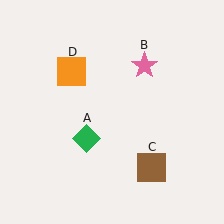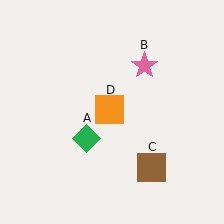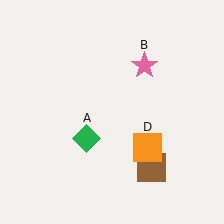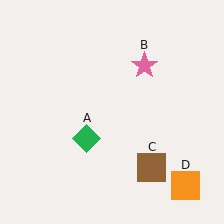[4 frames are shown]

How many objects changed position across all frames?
1 object changed position: orange square (object D).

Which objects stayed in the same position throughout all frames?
Green diamond (object A) and pink star (object B) and brown square (object C) remained stationary.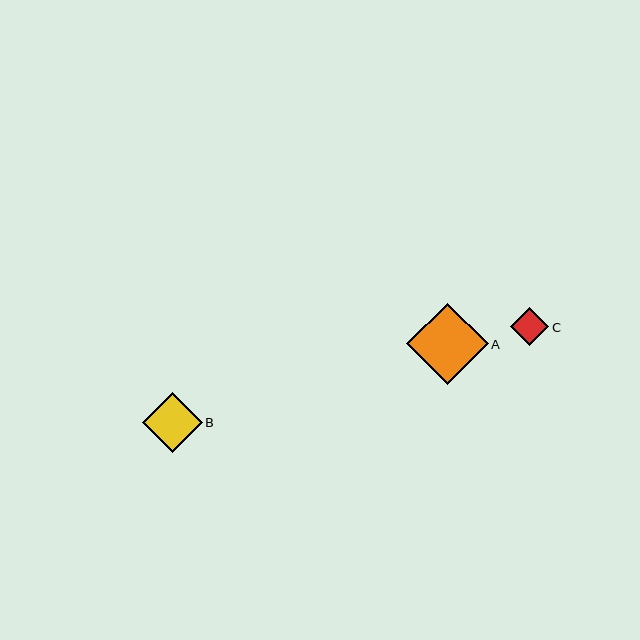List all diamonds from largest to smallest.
From largest to smallest: A, B, C.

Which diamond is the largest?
Diamond A is the largest with a size of approximately 81 pixels.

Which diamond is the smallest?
Diamond C is the smallest with a size of approximately 38 pixels.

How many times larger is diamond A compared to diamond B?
Diamond A is approximately 1.4 times the size of diamond B.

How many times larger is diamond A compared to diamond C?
Diamond A is approximately 2.1 times the size of diamond C.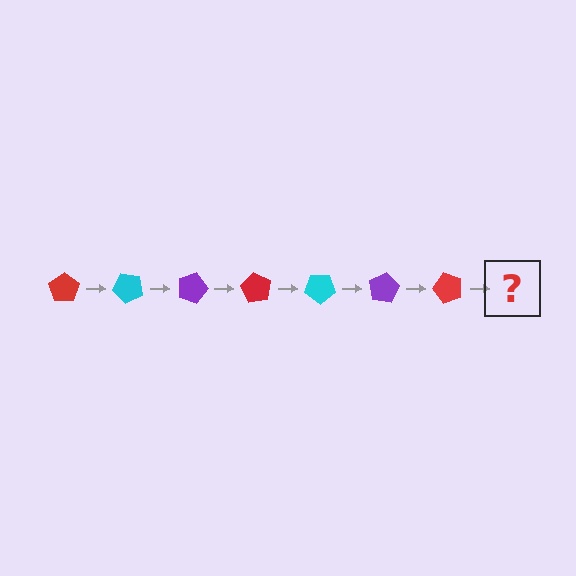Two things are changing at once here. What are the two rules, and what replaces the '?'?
The two rules are that it rotates 45 degrees each step and the color cycles through red, cyan, and purple. The '?' should be a cyan pentagon, rotated 315 degrees from the start.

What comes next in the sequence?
The next element should be a cyan pentagon, rotated 315 degrees from the start.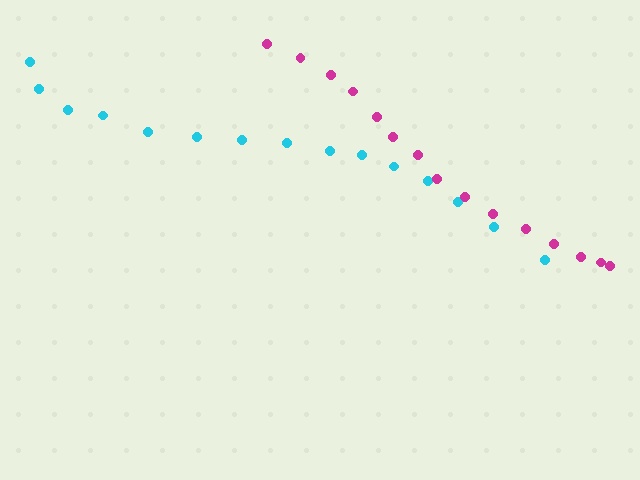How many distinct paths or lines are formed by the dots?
There are 2 distinct paths.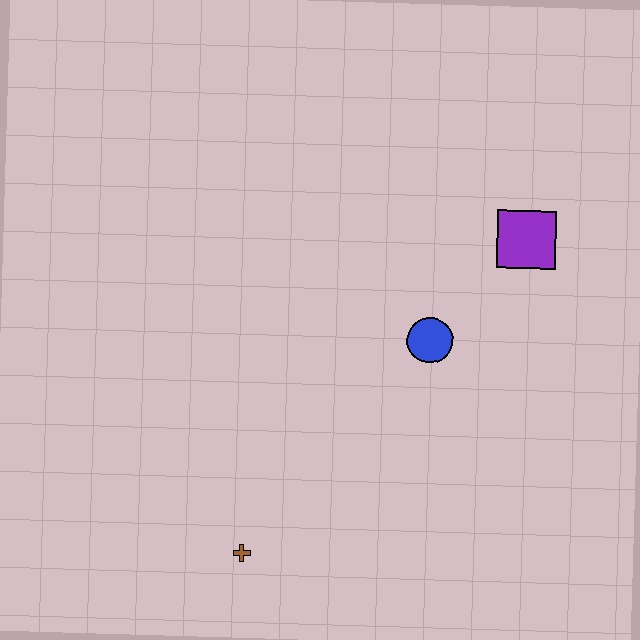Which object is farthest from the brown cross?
The purple square is farthest from the brown cross.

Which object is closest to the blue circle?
The purple square is closest to the blue circle.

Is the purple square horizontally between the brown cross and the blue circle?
No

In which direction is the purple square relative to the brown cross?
The purple square is above the brown cross.